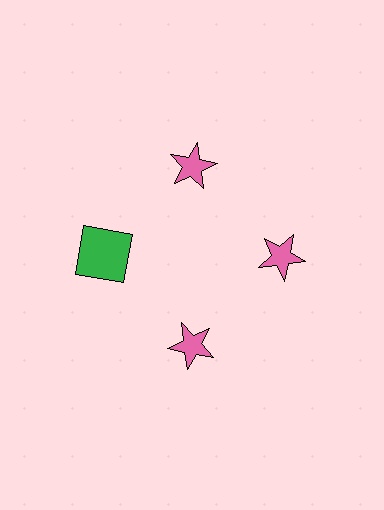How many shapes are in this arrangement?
There are 4 shapes arranged in a ring pattern.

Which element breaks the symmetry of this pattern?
The green square at roughly the 9 o'clock position breaks the symmetry. All other shapes are pink stars.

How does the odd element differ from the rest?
It differs in both color (green instead of pink) and shape (square instead of star).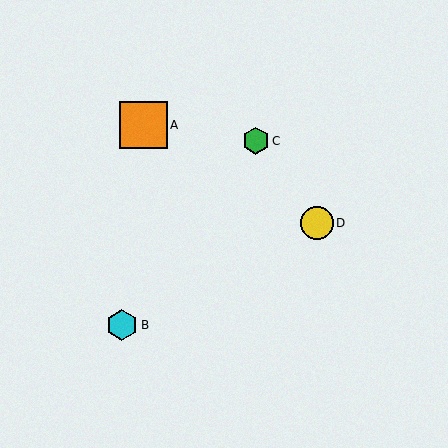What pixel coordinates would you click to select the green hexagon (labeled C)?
Click at (256, 141) to select the green hexagon C.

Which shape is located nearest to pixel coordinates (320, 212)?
The yellow circle (labeled D) at (317, 223) is nearest to that location.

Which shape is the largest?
The orange square (labeled A) is the largest.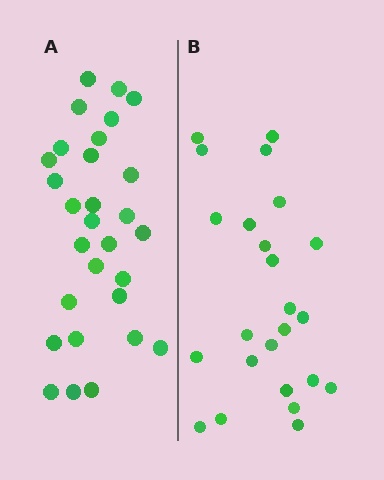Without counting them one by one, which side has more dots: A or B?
Region A (the left region) has more dots.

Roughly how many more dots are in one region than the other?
Region A has about 5 more dots than region B.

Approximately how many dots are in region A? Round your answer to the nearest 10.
About 30 dots. (The exact count is 29, which rounds to 30.)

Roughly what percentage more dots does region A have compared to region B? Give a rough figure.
About 20% more.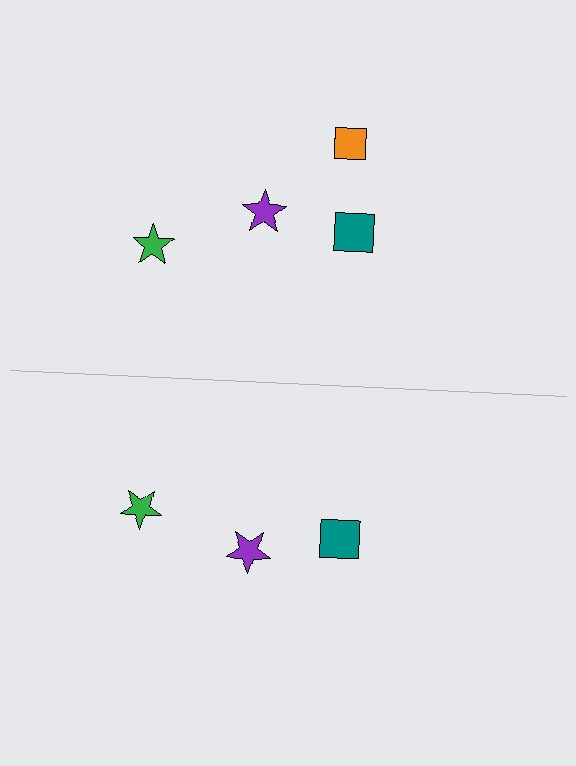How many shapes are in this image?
There are 7 shapes in this image.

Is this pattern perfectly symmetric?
No, the pattern is not perfectly symmetric. A orange square is missing from the bottom side.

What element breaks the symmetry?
A orange square is missing from the bottom side.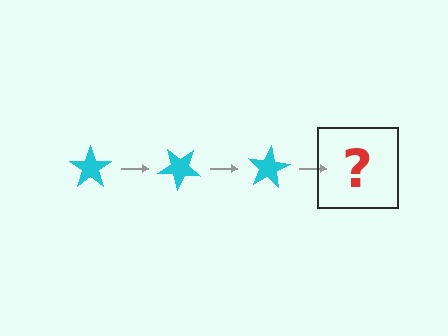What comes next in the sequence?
The next element should be a cyan star rotated 120 degrees.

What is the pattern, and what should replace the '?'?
The pattern is that the star rotates 40 degrees each step. The '?' should be a cyan star rotated 120 degrees.